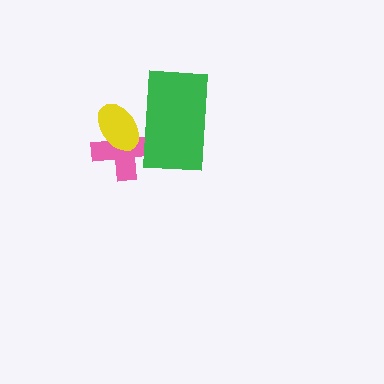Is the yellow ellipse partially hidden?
Yes, it is partially covered by another shape.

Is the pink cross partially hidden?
Yes, it is partially covered by another shape.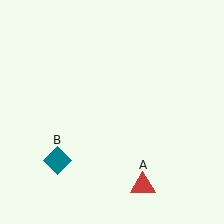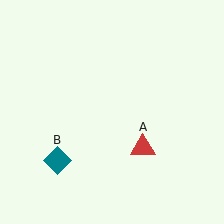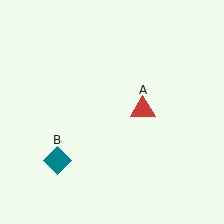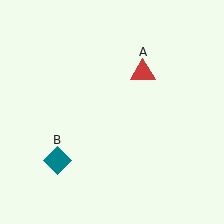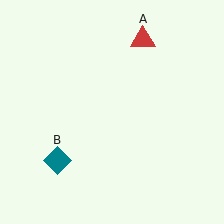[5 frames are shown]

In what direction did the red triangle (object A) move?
The red triangle (object A) moved up.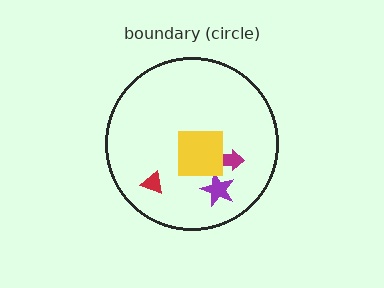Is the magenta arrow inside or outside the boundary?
Inside.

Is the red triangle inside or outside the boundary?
Inside.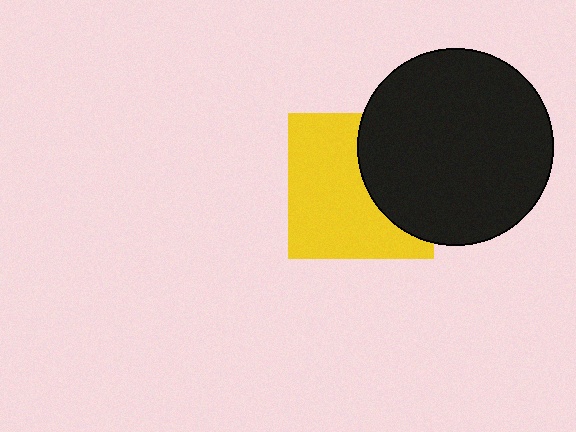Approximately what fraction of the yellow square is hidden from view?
Roughly 38% of the yellow square is hidden behind the black circle.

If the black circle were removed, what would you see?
You would see the complete yellow square.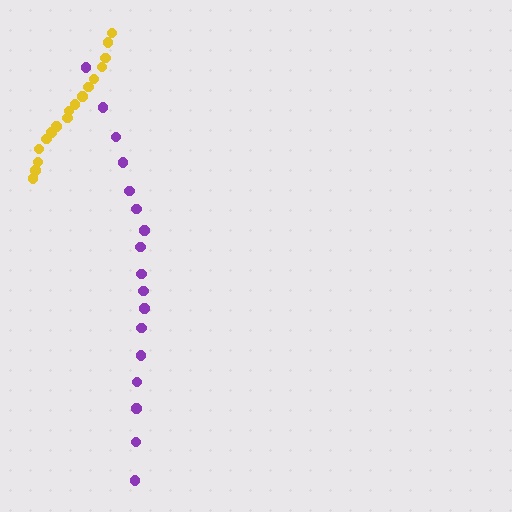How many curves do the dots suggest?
There are 2 distinct paths.